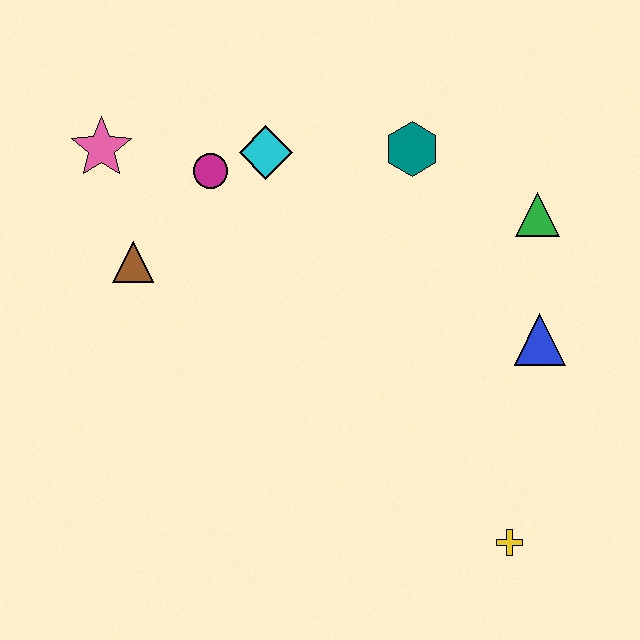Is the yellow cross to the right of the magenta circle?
Yes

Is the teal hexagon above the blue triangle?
Yes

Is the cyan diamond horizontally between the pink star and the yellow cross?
Yes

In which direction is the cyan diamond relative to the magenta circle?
The cyan diamond is to the right of the magenta circle.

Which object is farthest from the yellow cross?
The pink star is farthest from the yellow cross.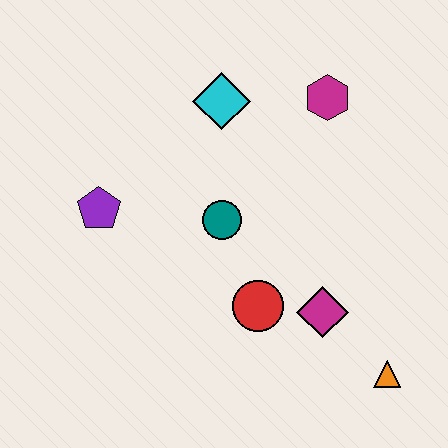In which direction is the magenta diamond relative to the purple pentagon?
The magenta diamond is to the right of the purple pentagon.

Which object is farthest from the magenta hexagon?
The orange triangle is farthest from the magenta hexagon.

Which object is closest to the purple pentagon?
The teal circle is closest to the purple pentagon.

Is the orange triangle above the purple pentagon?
No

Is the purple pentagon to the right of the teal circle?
No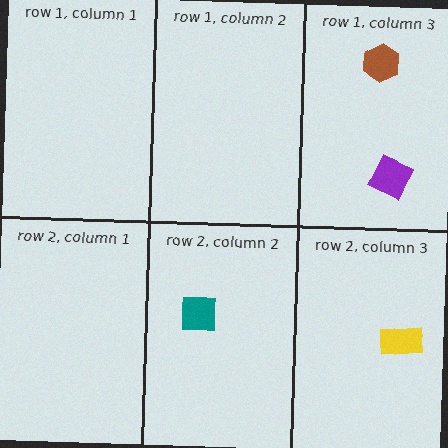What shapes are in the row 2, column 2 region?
The teal square.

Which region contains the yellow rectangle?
The row 2, column 3 region.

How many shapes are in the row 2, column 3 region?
1.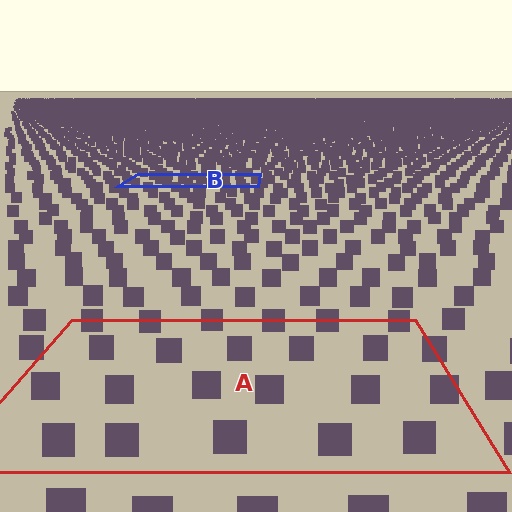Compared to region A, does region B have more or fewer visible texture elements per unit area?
Region B has more texture elements per unit area — they are packed more densely because it is farther away.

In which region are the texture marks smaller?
The texture marks are smaller in region B, because it is farther away.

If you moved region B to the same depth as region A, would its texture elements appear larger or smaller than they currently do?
They would appear larger. At a closer depth, the same texture elements are projected at a bigger on-screen size.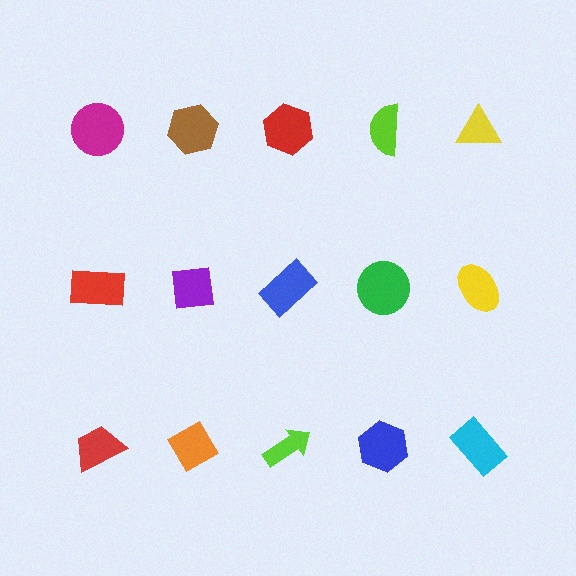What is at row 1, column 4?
A lime semicircle.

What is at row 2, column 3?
A blue rectangle.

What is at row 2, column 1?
A red rectangle.